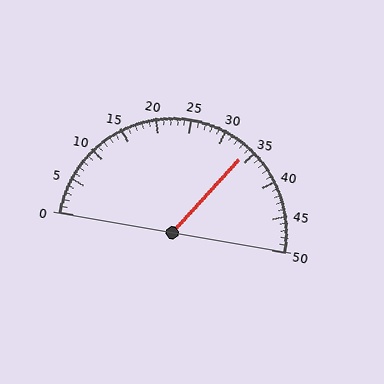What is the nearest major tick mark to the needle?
The nearest major tick mark is 35.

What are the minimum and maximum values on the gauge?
The gauge ranges from 0 to 50.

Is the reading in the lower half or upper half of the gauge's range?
The reading is in the upper half of the range (0 to 50).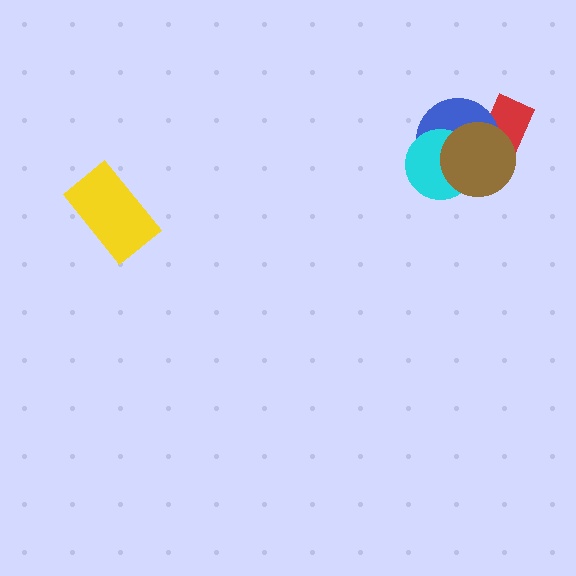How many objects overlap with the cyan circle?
2 objects overlap with the cyan circle.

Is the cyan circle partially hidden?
Yes, it is partially covered by another shape.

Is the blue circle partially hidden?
Yes, it is partially covered by another shape.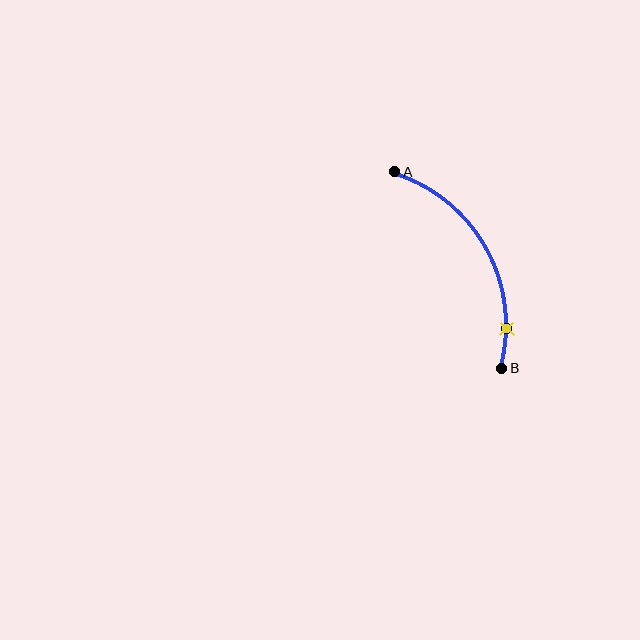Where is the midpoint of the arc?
The arc midpoint is the point on the curve farthest from the straight line joining A and B. It sits to the right of that line.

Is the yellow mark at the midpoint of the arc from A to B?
No. The yellow mark lies on the arc but is closer to endpoint B. The arc midpoint would be at the point on the curve equidistant along the arc from both A and B.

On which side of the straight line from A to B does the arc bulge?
The arc bulges to the right of the straight line connecting A and B.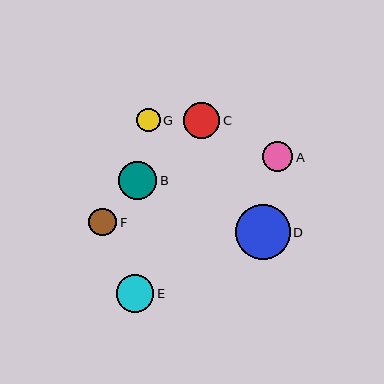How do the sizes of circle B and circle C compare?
Circle B and circle C are approximately the same size.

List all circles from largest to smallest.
From largest to smallest: D, B, E, C, A, F, G.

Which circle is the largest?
Circle D is the largest with a size of approximately 55 pixels.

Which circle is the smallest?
Circle G is the smallest with a size of approximately 24 pixels.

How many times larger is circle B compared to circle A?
Circle B is approximately 1.3 times the size of circle A.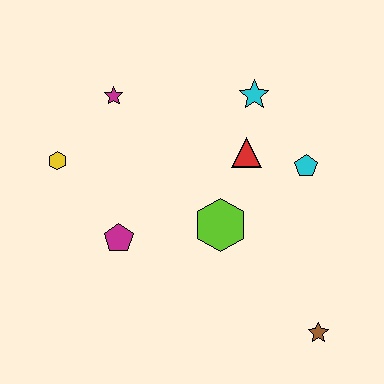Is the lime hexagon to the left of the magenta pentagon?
No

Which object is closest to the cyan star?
The red triangle is closest to the cyan star.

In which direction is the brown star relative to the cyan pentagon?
The brown star is below the cyan pentagon.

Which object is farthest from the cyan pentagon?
The yellow hexagon is farthest from the cyan pentagon.